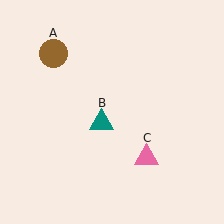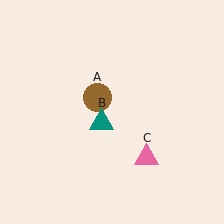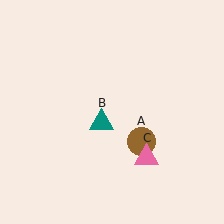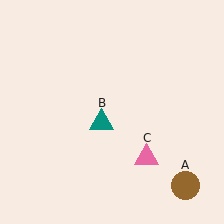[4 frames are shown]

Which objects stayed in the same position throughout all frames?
Teal triangle (object B) and pink triangle (object C) remained stationary.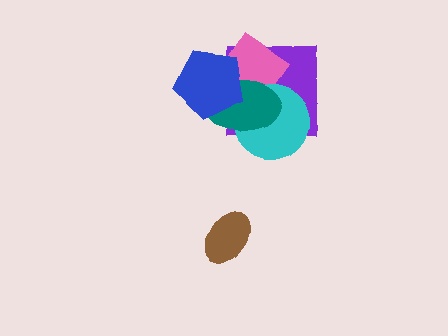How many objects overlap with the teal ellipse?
4 objects overlap with the teal ellipse.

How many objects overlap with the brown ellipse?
0 objects overlap with the brown ellipse.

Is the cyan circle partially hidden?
Yes, it is partially covered by another shape.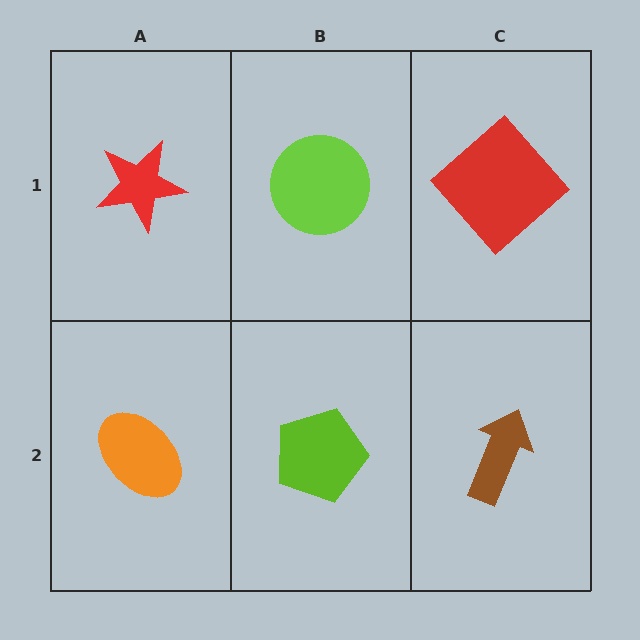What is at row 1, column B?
A lime circle.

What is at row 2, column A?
An orange ellipse.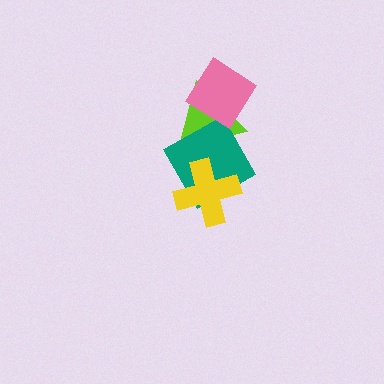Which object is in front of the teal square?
The yellow cross is in front of the teal square.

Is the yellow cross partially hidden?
No, no other shape covers it.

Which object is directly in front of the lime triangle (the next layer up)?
The teal square is directly in front of the lime triangle.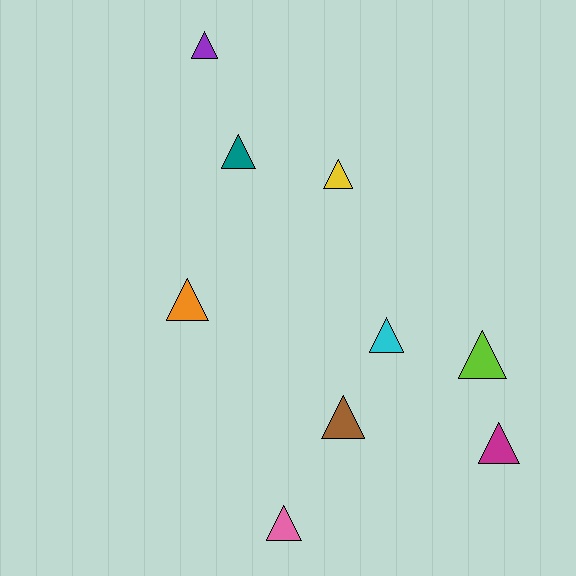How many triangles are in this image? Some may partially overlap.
There are 9 triangles.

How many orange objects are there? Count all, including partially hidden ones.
There is 1 orange object.